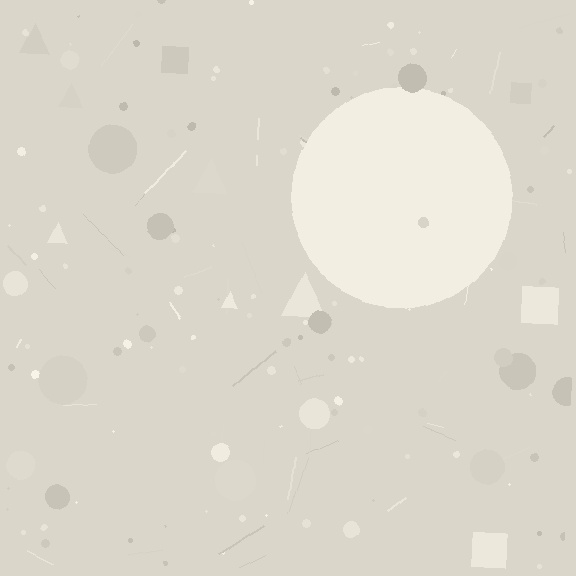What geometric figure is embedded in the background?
A circle is embedded in the background.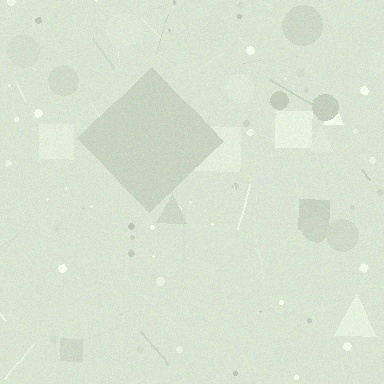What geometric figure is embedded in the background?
A diamond is embedded in the background.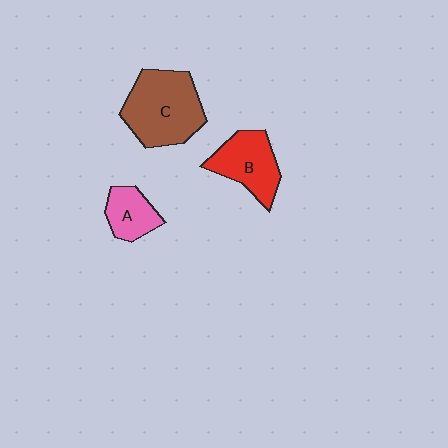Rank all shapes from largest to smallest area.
From largest to smallest: C (brown), B (red), A (pink).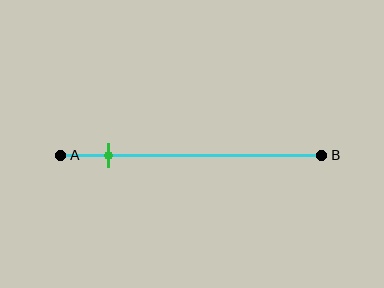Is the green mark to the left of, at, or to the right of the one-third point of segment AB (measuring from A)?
The green mark is to the left of the one-third point of segment AB.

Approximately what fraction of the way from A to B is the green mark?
The green mark is approximately 20% of the way from A to B.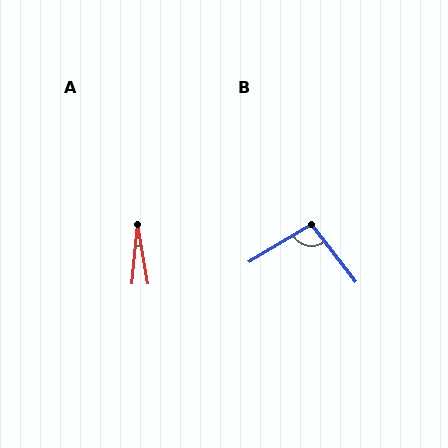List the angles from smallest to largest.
A (15°), B (97°).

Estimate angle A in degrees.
Approximately 15 degrees.